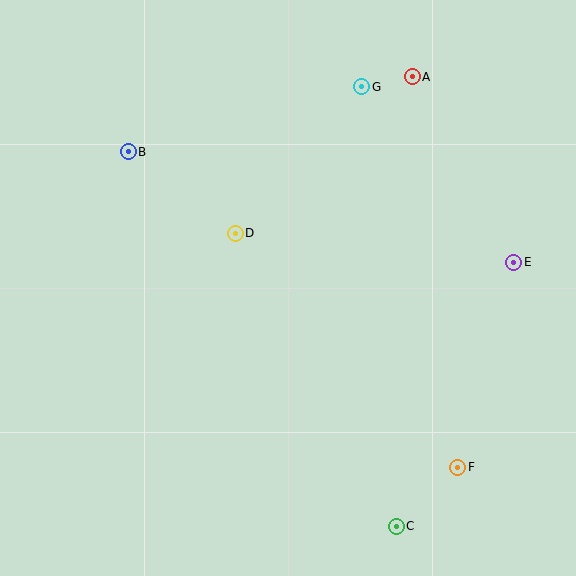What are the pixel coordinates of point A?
Point A is at (412, 77).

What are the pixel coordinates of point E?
Point E is at (514, 262).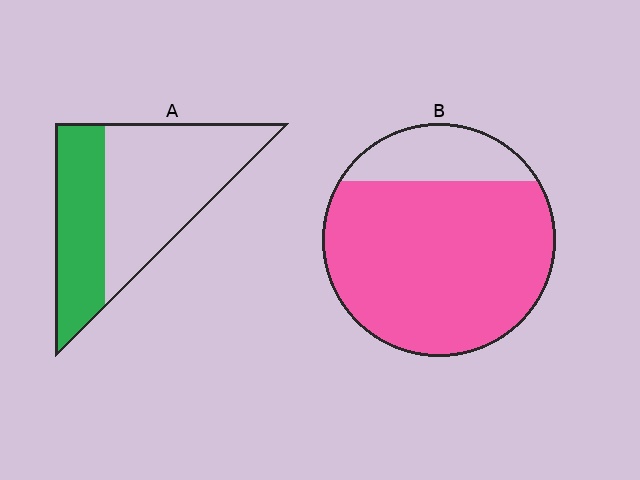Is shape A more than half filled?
No.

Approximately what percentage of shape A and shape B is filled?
A is approximately 40% and B is approximately 80%.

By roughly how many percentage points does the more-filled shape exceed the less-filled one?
By roughly 45 percentage points (B over A).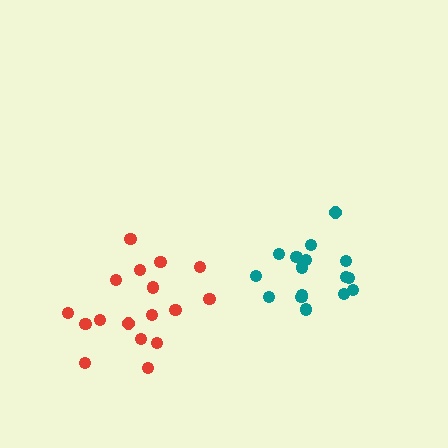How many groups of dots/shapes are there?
There are 2 groups.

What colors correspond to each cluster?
The clusters are colored: red, teal.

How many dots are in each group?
Group 1: 17 dots, Group 2: 16 dots (33 total).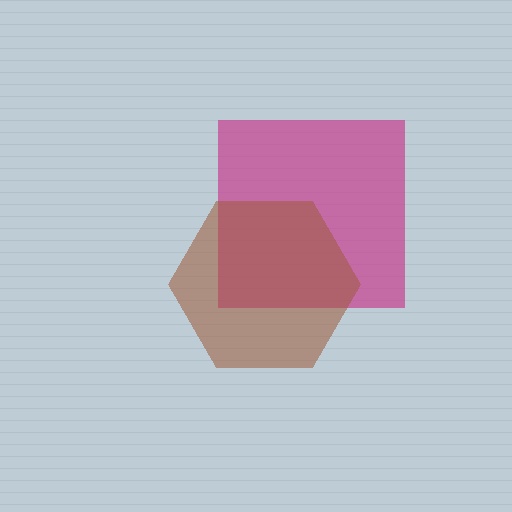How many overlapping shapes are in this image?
There are 2 overlapping shapes in the image.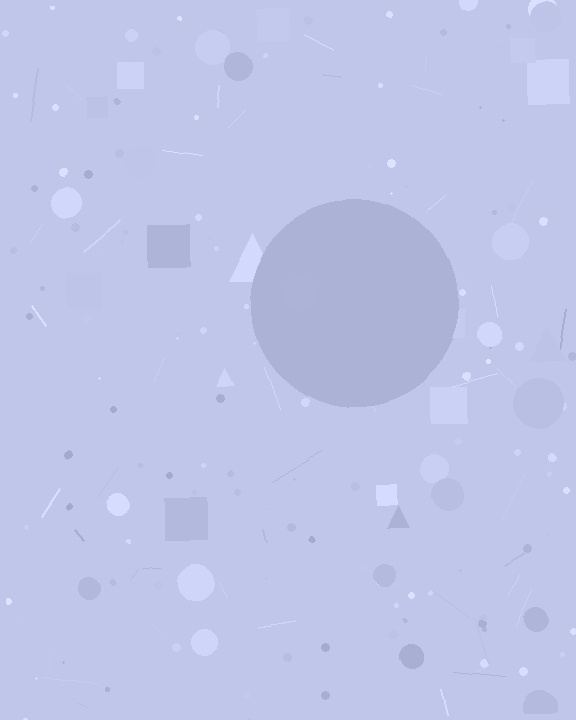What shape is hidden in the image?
A circle is hidden in the image.